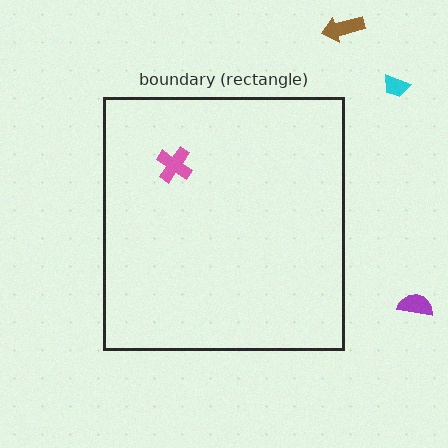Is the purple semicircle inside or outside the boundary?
Outside.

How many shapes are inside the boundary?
1 inside, 3 outside.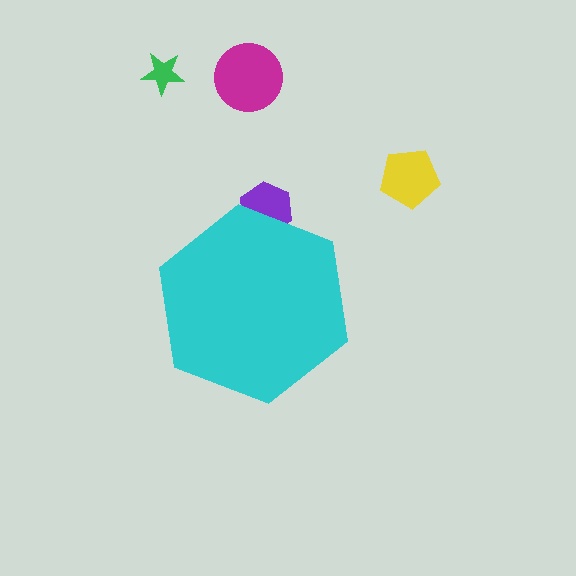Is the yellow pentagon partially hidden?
No, the yellow pentagon is fully visible.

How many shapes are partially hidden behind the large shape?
1 shape is partially hidden.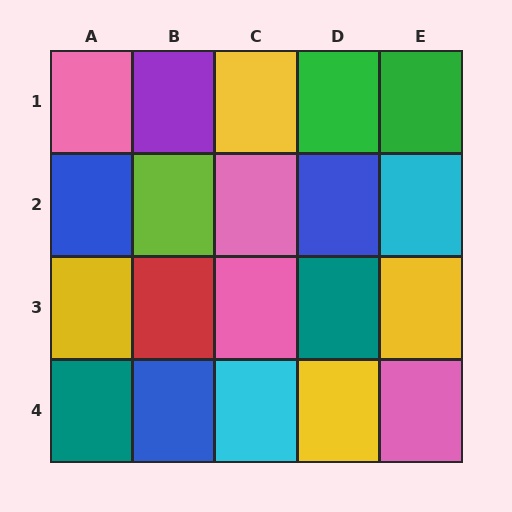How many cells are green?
2 cells are green.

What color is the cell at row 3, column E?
Yellow.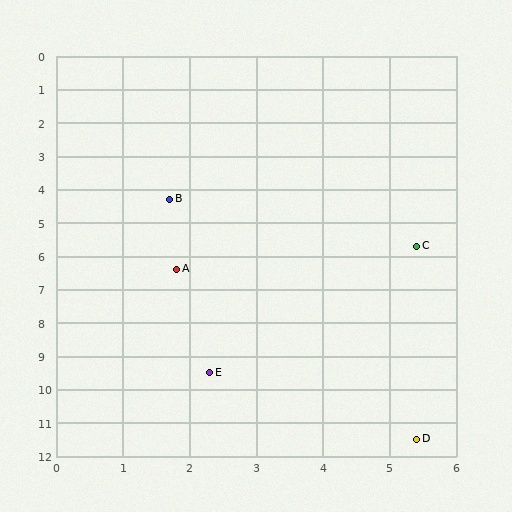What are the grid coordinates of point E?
Point E is at approximately (2.3, 9.5).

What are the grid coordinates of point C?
Point C is at approximately (5.4, 5.7).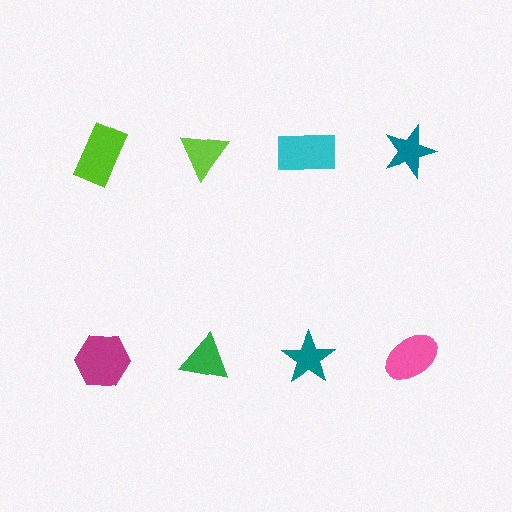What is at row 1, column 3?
A cyan rectangle.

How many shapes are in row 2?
4 shapes.